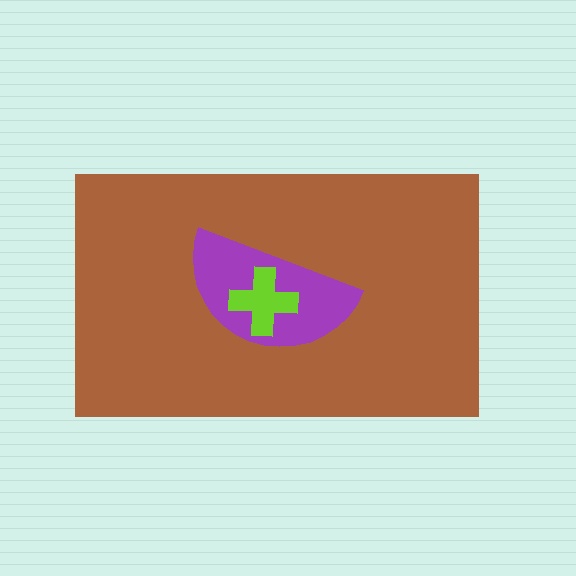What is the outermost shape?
The brown rectangle.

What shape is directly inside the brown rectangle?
The purple semicircle.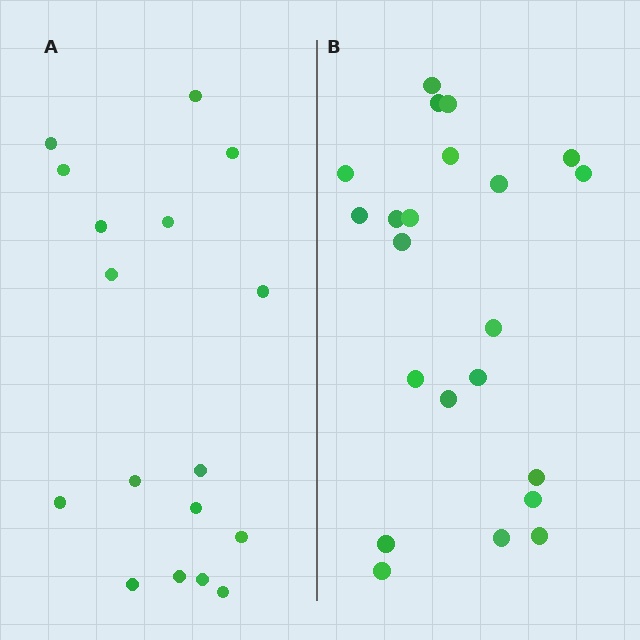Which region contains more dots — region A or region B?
Region B (the right region) has more dots.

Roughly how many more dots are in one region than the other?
Region B has about 5 more dots than region A.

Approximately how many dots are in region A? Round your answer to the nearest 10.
About 20 dots. (The exact count is 17, which rounds to 20.)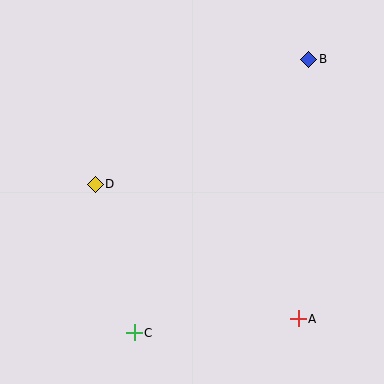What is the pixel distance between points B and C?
The distance between B and C is 324 pixels.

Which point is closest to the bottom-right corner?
Point A is closest to the bottom-right corner.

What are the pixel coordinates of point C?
Point C is at (134, 333).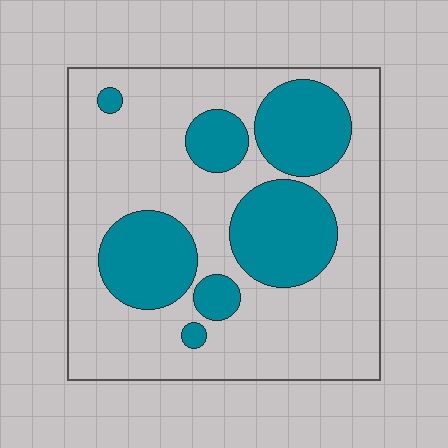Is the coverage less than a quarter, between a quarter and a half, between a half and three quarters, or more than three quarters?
Between a quarter and a half.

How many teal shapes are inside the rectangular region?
7.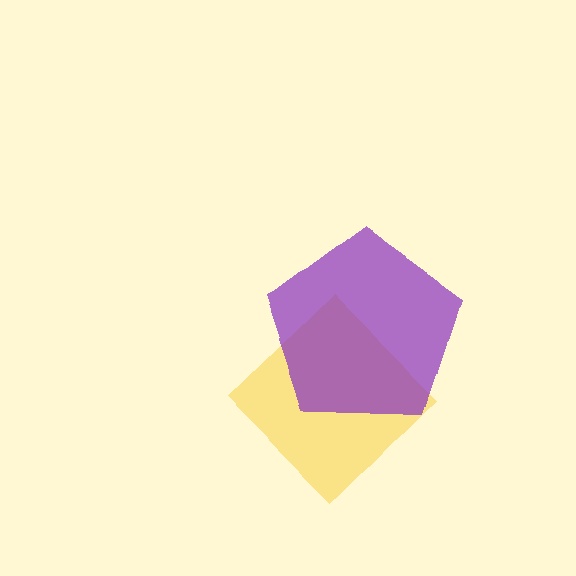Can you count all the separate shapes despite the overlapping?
Yes, there are 2 separate shapes.